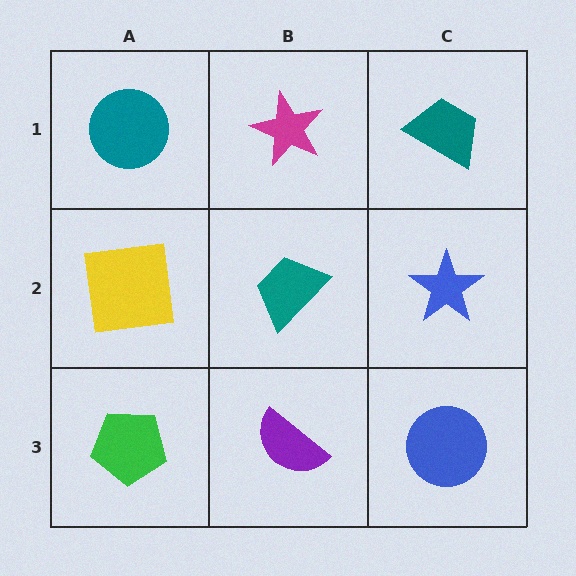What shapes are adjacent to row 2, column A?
A teal circle (row 1, column A), a green pentagon (row 3, column A), a teal trapezoid (row 2, column B).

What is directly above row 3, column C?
A blue star.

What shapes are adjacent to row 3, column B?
A teal trapezoid (row 2, column B), a green pentagon (row 3, column A), a blue circle (row 3, column C).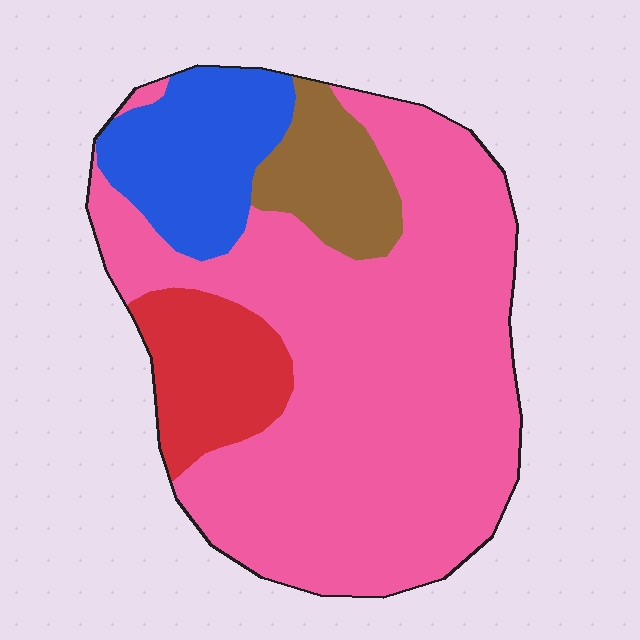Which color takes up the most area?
Pink, at roughly 65%.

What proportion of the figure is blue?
Blue covers about 15% of the figure.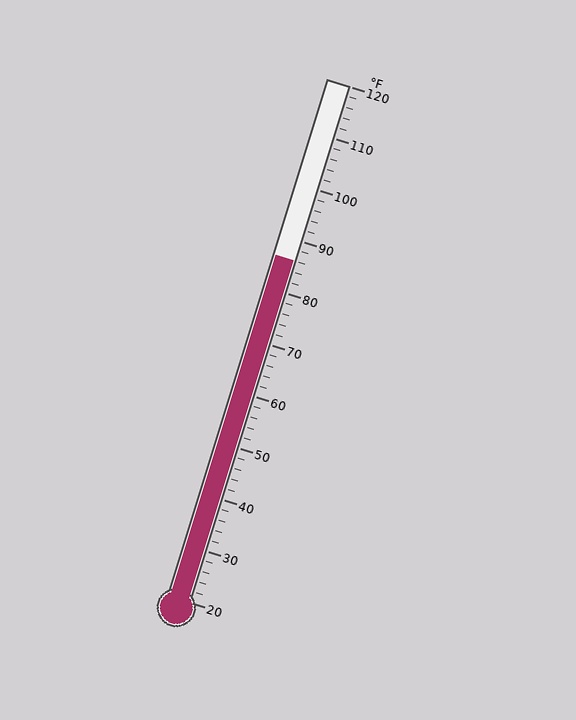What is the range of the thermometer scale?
The thermometer scale ranges from 20°F to 120°F.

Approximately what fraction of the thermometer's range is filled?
The thermometer is filled to approximately 65% of its range.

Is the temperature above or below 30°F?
The temperature is above 30°F.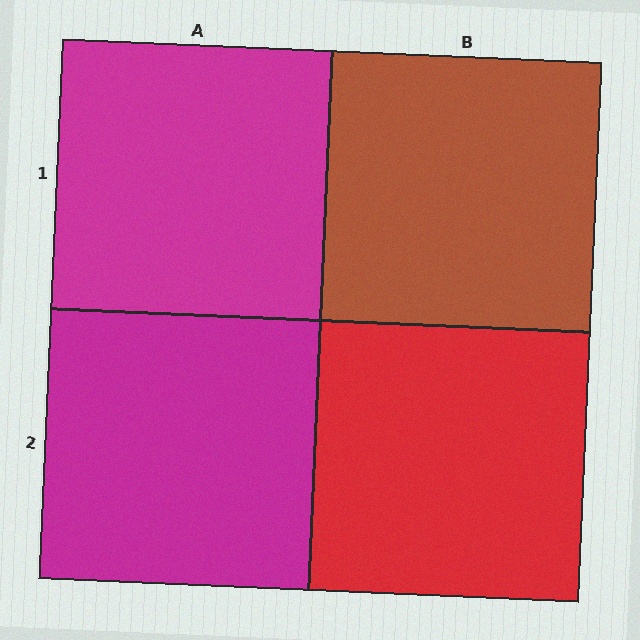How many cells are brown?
1 cell is brown.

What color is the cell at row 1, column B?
Brown.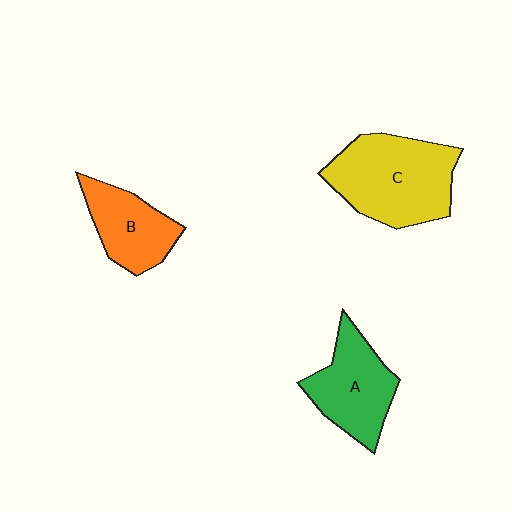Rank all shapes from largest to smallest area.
From largest to smallest: C (yellow), A (green), B (orange).